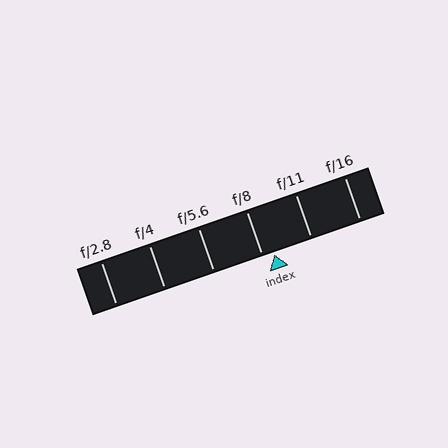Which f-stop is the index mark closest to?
The index mark is closest to f/8.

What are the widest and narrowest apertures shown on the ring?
The widest aperture shown is f/2.8 and the narrowest is f/16.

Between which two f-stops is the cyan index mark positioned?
The index mark is between f/8 and f/11.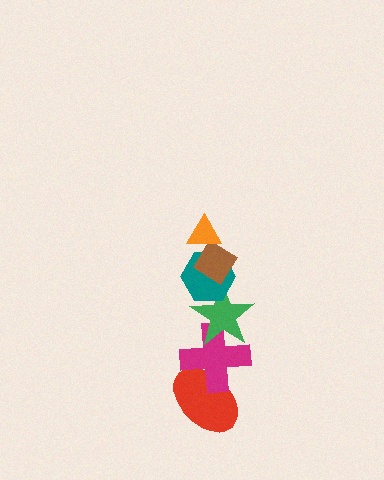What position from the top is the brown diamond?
The brown diamond is 2nd from the top.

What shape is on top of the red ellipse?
The magenta cross is on top of the red ellipse.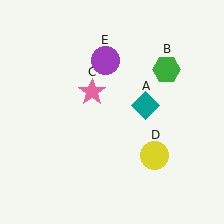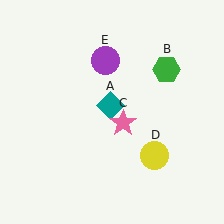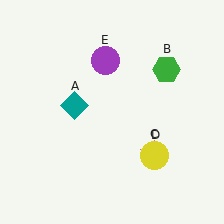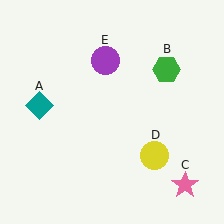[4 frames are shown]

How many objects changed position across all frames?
2 objects changed position: teal diamond (object A), pink star (object C).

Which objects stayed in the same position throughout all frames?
Green hexagon (object B) and yellow circle (object D) and purple circle (object E) remained stationary.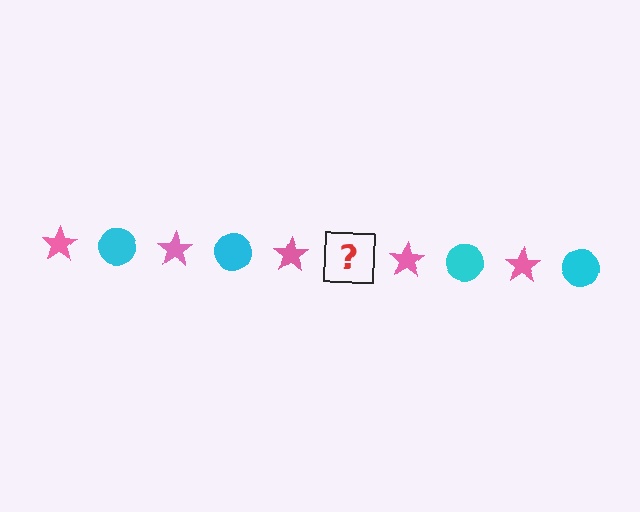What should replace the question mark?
The question mark should be replaced with a cyan circle.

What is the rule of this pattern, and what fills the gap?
The rule is that the pattern alternates between pink star and cyan circle. The gap should be filled with a cyan circle.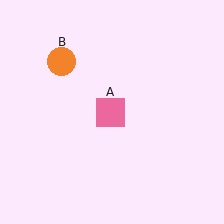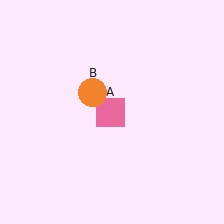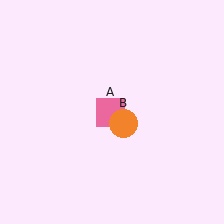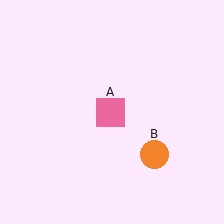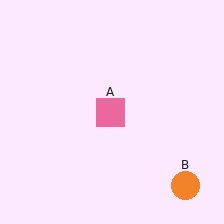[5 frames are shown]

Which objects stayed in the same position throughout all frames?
Pink square (object A) remained stationary.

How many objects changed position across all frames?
1 object changed position: orange circle (object B).